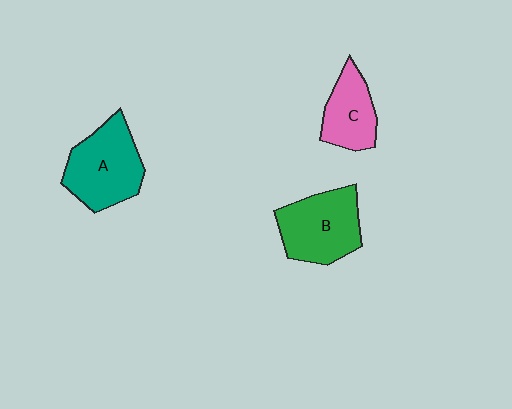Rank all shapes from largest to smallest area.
From largest to smallest: A (teal), B (green), C (pink).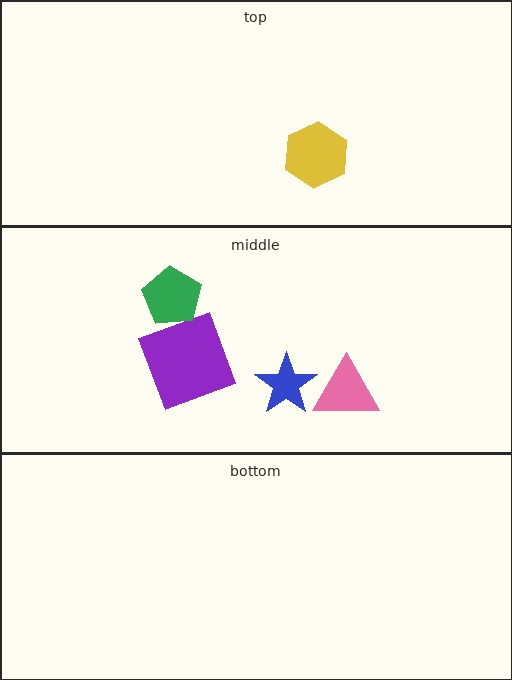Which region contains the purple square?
The middle region.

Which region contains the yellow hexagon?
The top region.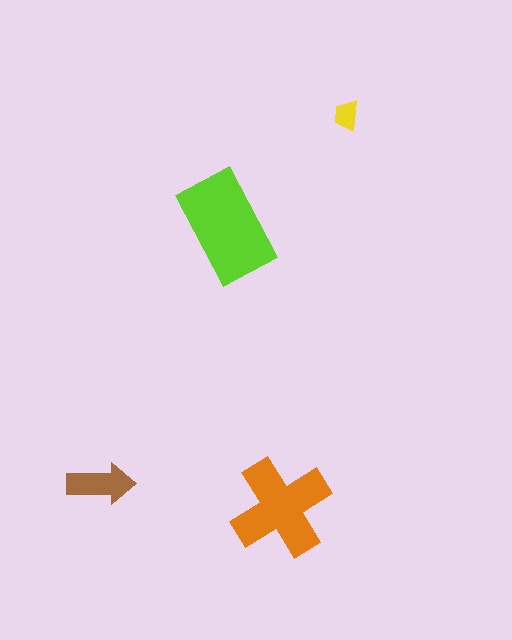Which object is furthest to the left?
The brown arrow is leftmost.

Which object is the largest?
The lime rectangle.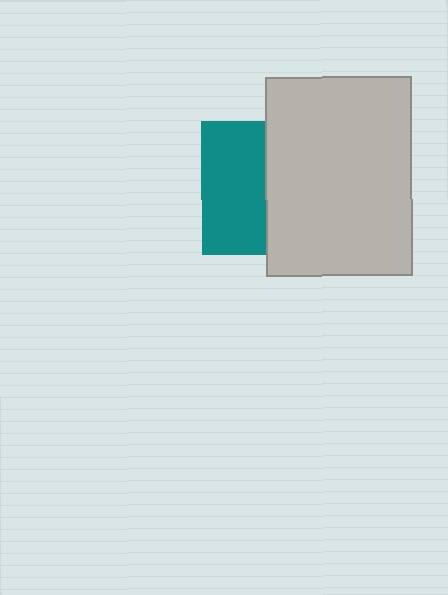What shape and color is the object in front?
The object in front is a light gray rectangle.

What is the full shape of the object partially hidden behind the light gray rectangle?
The partially hidden object is a teal square.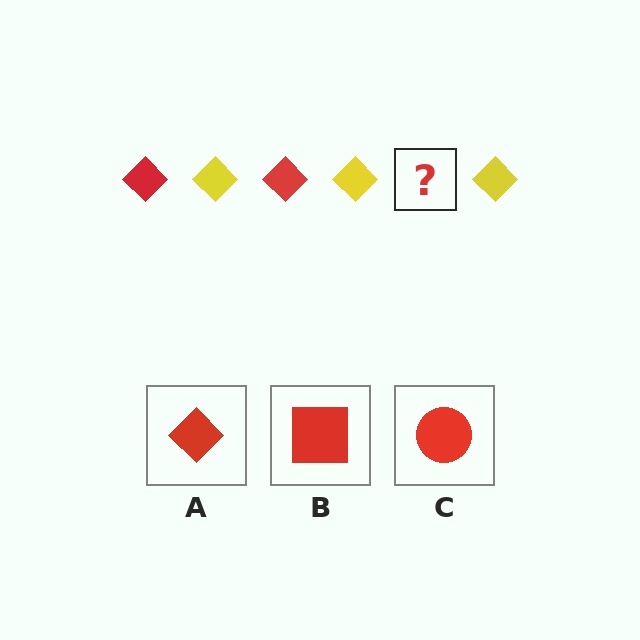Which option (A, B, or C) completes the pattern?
A.